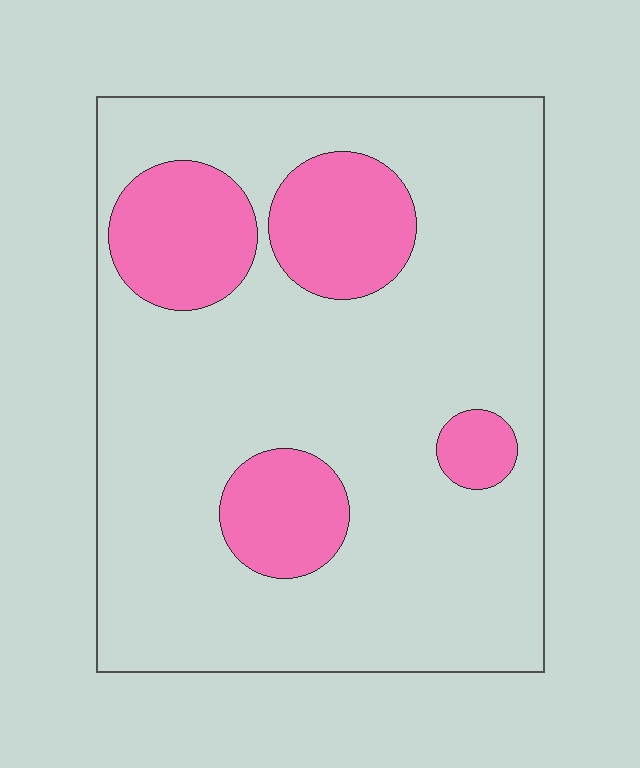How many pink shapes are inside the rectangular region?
4.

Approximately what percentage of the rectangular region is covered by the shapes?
Approximately 20%.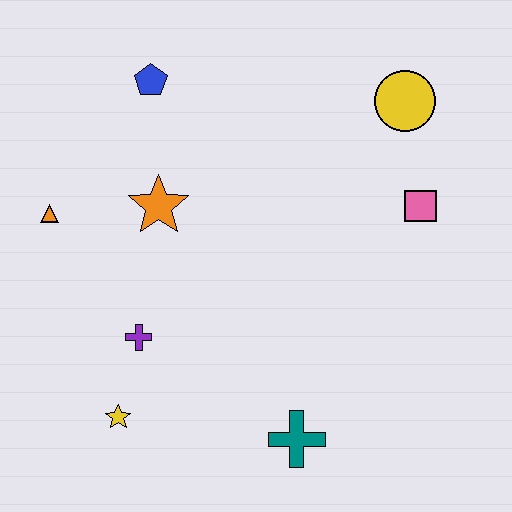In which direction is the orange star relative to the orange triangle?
The orange star is to the right of the orange triangle.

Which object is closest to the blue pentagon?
The orange star is closest to the blue pentagon.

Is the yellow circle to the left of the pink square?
Yes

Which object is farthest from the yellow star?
The yellow circle is farthest from the yellow star.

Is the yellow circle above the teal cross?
Yes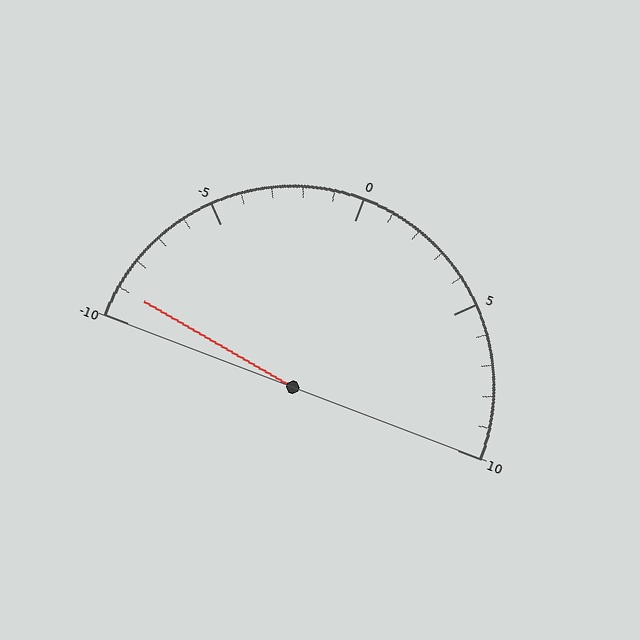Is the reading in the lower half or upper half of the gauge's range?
The reading is in the lower half of the range (-10 to 10).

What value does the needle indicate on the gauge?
The needle indicates approximately -9.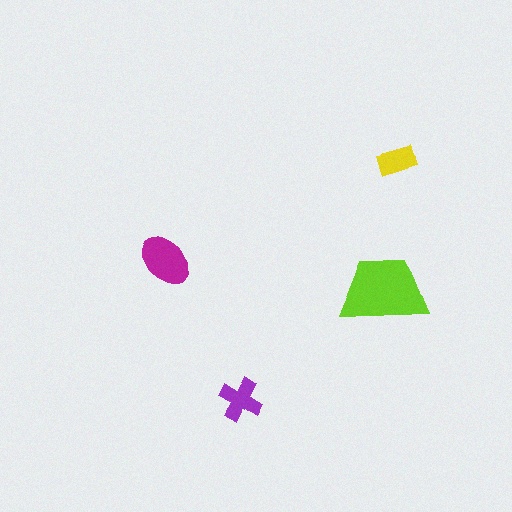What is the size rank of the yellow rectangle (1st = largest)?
4th.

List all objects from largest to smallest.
The lime trapezoid, the magenta ellipse, the purple cross, the yellow rectangle.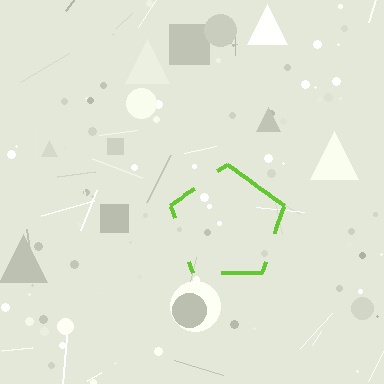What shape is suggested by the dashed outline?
The dashed outline suggests a pentagon.